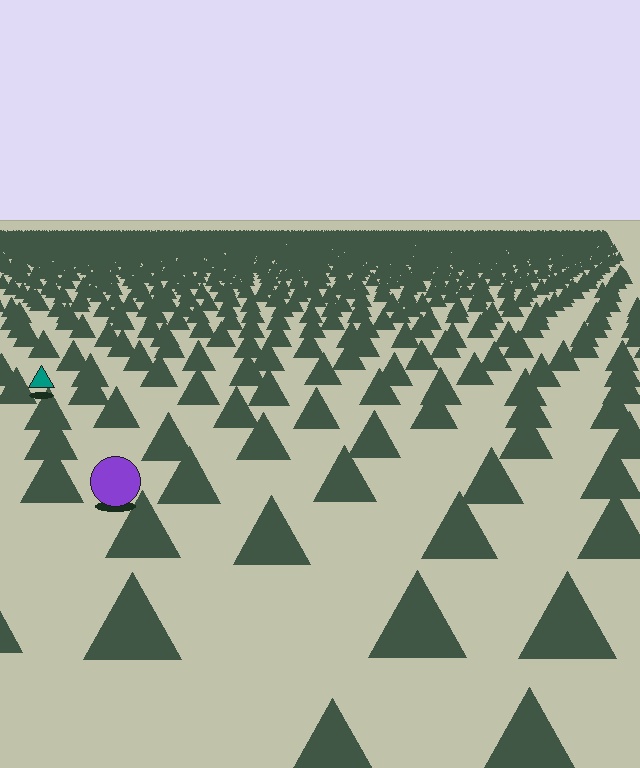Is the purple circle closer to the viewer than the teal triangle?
Yes. The purple circle is closer — you can tell from the texture gradient: the ground texture is coarser near it.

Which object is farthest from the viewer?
The teal triangle is farthest from the viewer. It appears smaller and the ground texture around it is denser.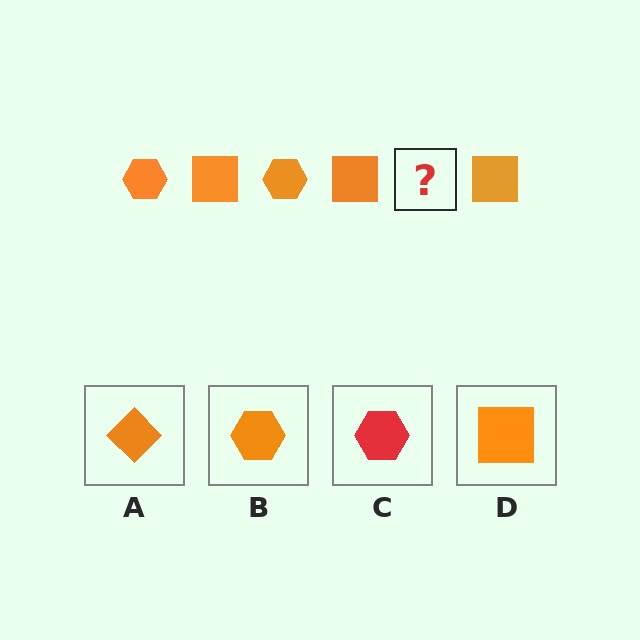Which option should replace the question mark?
Option B.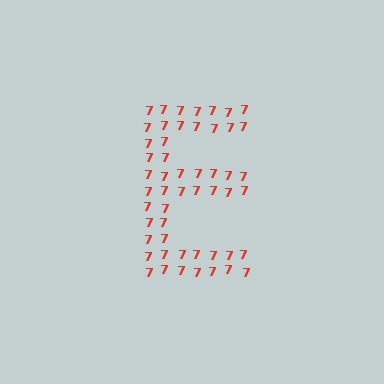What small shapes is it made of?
It is made of small digit 7's.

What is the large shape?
The large shape is the letter E.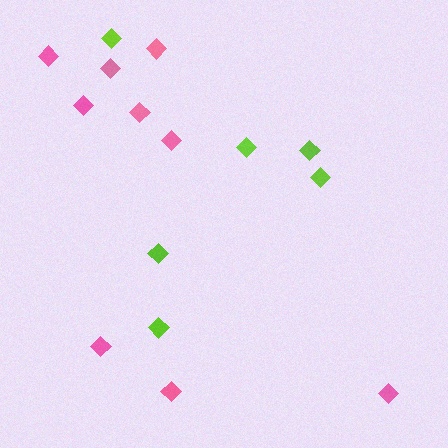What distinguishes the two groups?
There are 2 groups: one group of lime diamonds (6) and one group of pink diamonds (9).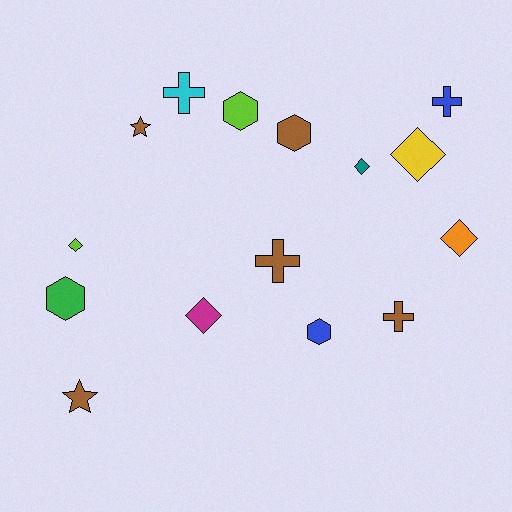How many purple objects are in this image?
There are no purple objects.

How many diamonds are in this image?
There are 5 diamonds.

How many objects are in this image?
There are 15 objects.